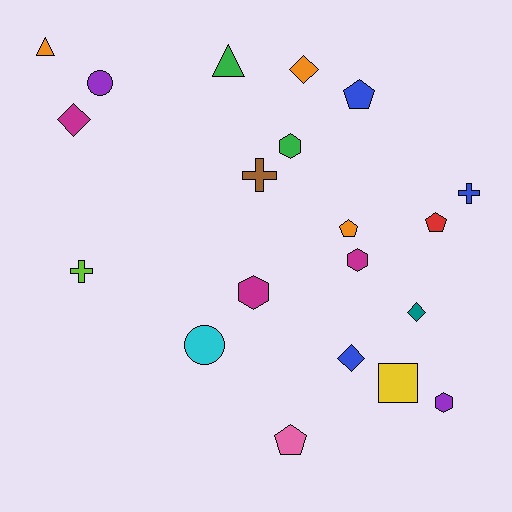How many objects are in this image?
There are 20 objects.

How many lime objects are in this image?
There is 1 lime object.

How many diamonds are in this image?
There are 4 diamonds.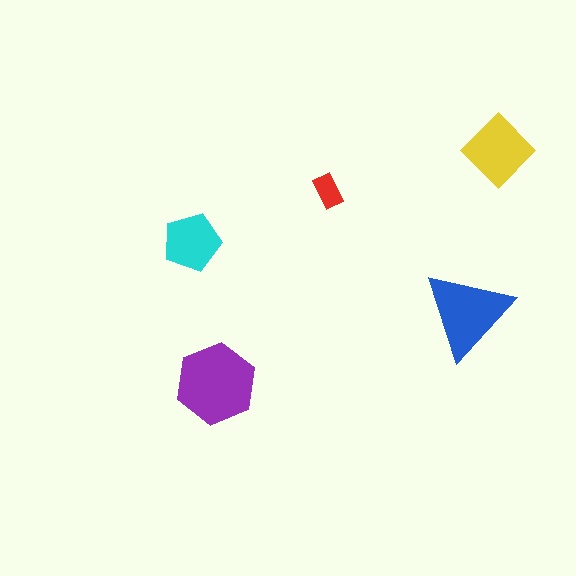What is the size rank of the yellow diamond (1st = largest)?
3rd.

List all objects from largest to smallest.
The purple hexagon, the blue triangle, the yellow diamond, the cyan pentagon, the red rectangle.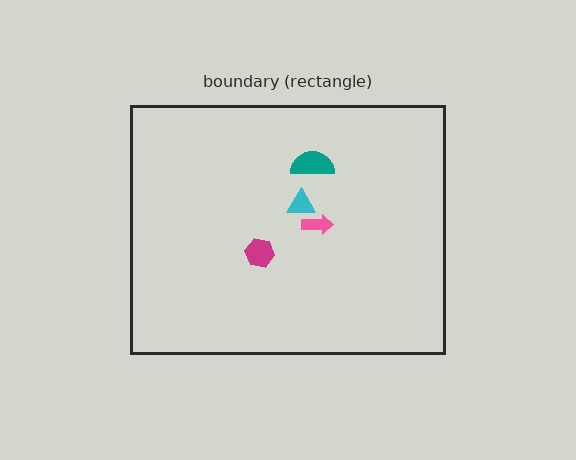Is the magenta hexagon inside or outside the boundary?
Inside.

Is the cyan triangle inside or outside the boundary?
Inside.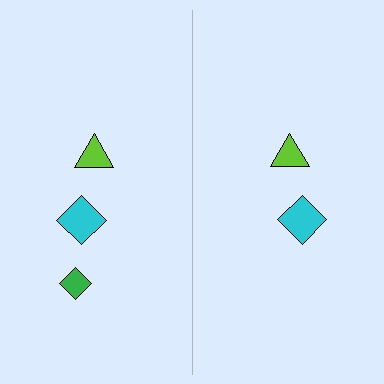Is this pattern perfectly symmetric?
No, the pattern is not perfectly symmetric. A green diamond is missing from the right side.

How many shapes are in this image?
There are 5 shapes in this image.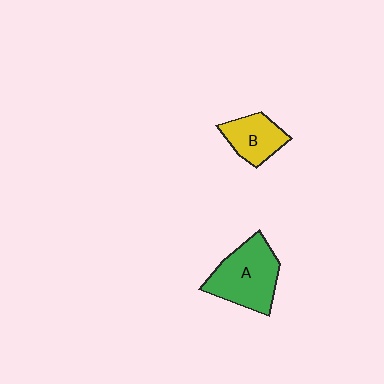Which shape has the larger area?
Shape A (green).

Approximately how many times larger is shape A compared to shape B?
Approximately 1.7 times.